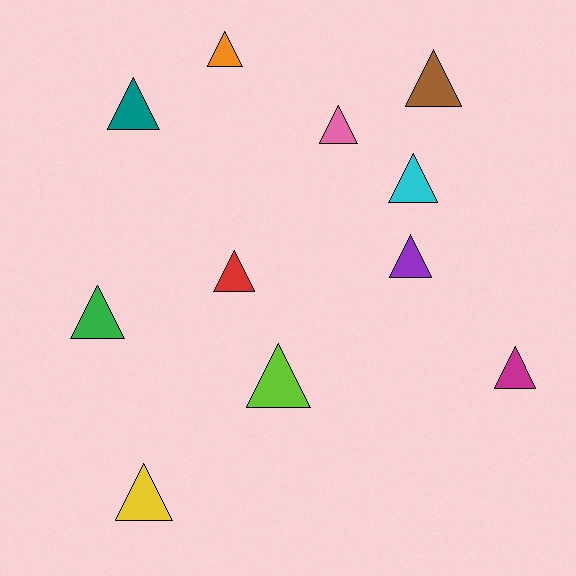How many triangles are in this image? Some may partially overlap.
There are 11 triangles.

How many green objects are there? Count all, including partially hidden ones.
There is 1 green object.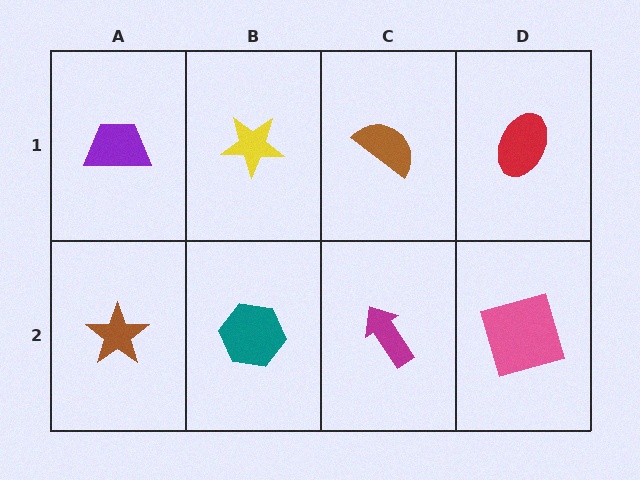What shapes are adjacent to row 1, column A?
A brown star (row 2, column A), a yellow star (row 1, column B).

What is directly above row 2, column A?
A purple trapezoid.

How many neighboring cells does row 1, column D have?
2.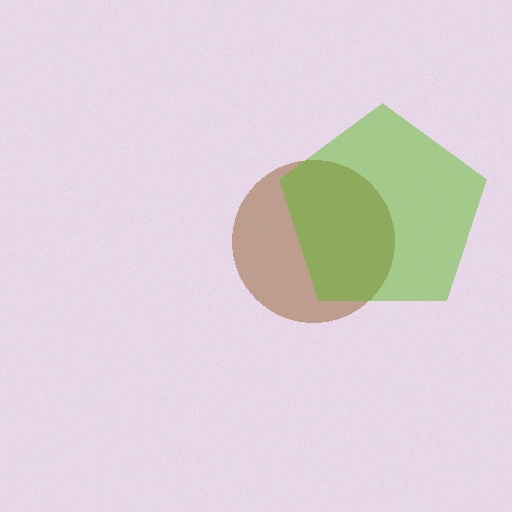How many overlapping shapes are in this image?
There are 2 overlapping shapes in the image.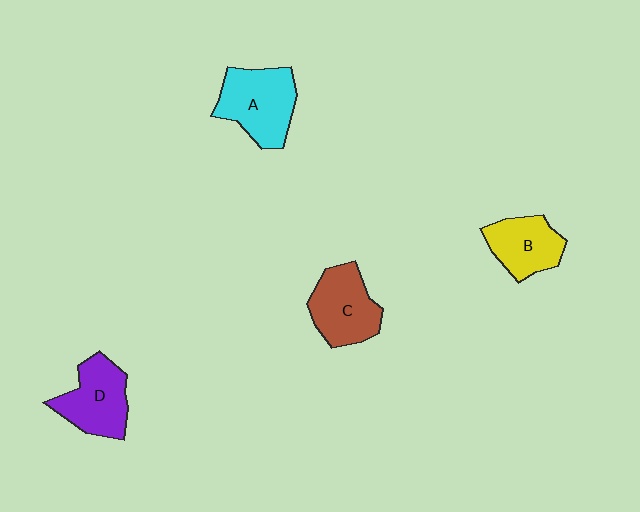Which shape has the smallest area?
Shape B (yellow).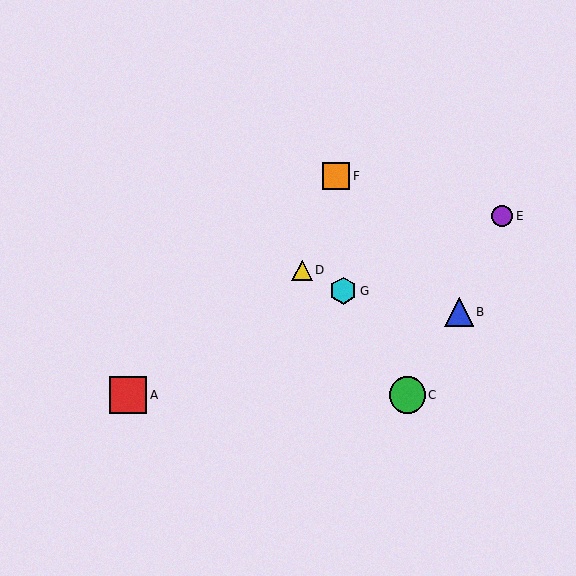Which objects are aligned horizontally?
Objects A, C are aligned horizontally.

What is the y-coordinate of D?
Object D is at y≈270.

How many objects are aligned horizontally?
2 objects (A, C) are aligned horizontally.